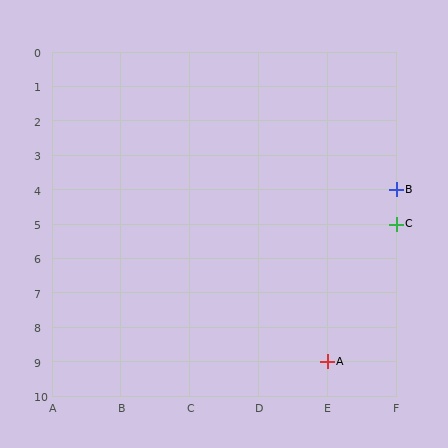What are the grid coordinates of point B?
Point B is at grid coordinates (F, 4).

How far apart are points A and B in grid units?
Points A and B are 1 column and 5 rows apart (about 5.1 grid units diagonally).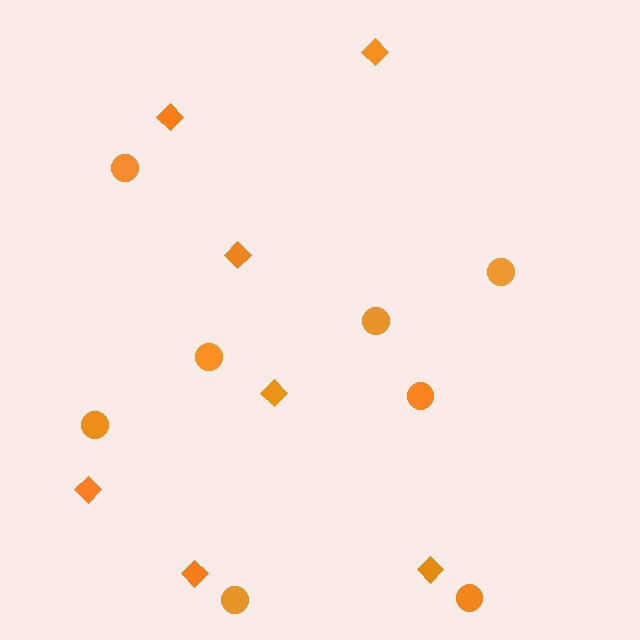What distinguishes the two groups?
There are 2 groups: one group of circles (8) and one group of diamonds (7).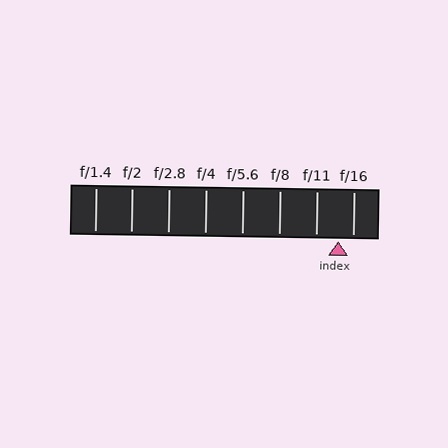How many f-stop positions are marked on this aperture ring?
There are 8 f-stop positions marked.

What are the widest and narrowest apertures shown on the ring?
The widest aperture shown is f/1.4 and the narrowest is f/16.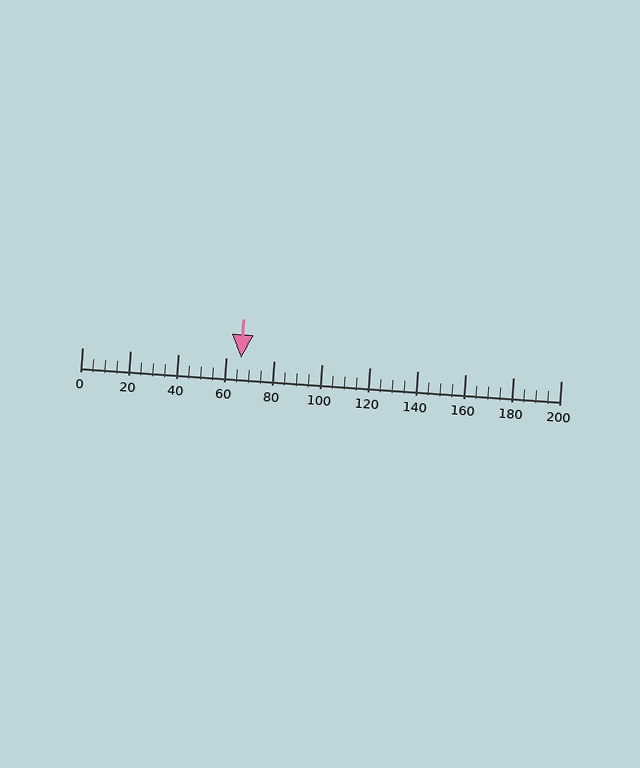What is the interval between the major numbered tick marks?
The major tick marks are spaced 20 units apart.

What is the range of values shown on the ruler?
The ruler shows values from 0 to 200.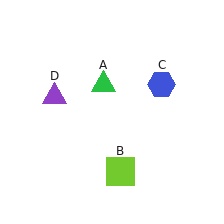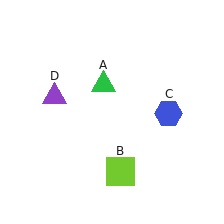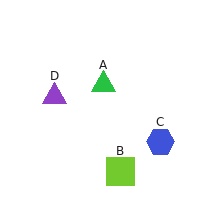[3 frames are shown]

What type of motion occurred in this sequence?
The blue hexagon (object C) rotated clockwise around the center of the scene.